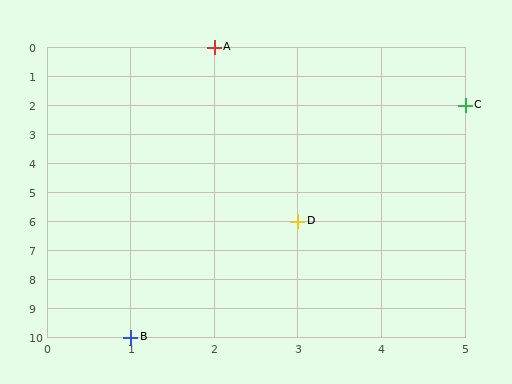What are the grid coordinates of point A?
Point A is at grid coordinates (2, 0).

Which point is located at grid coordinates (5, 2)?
Point C is at (5, 2).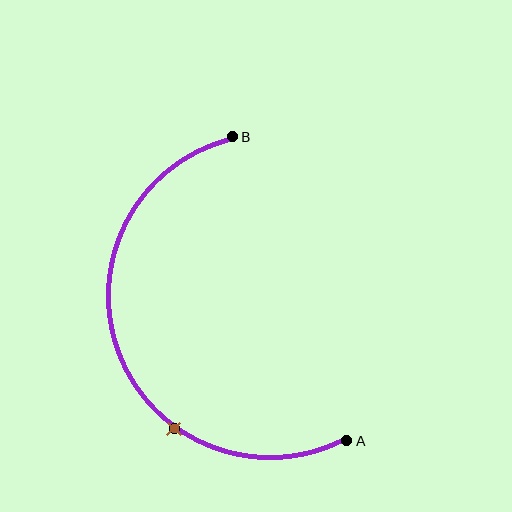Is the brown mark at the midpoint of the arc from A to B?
No. The brown mark lies on the arc but is closer to endpoint A. The arc midpoint would be at the point on the curve equidistant along the arc from both A and B.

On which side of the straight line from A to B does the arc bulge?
The arc bulges to the left of the straight line connecting A and B.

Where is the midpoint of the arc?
The arc midpoint is the point on the curve farthest from the straight line joining A and B. It sits to the left of that line.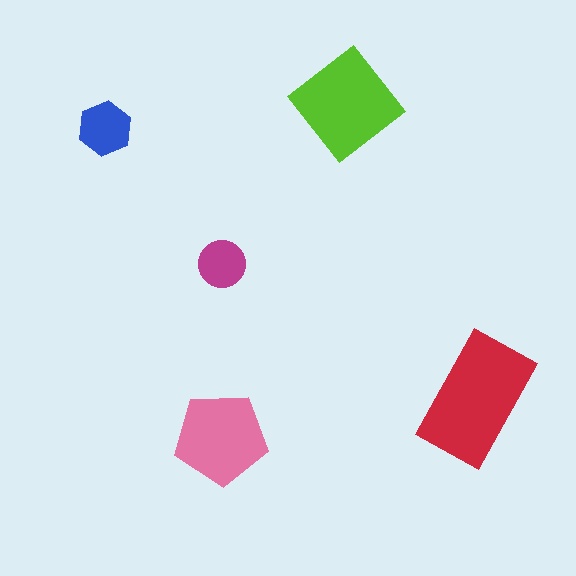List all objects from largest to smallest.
The red rectangle, the lime diamond, the pink pentagon, the blue hexagon, the magenta circle.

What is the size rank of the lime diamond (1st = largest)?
2nd.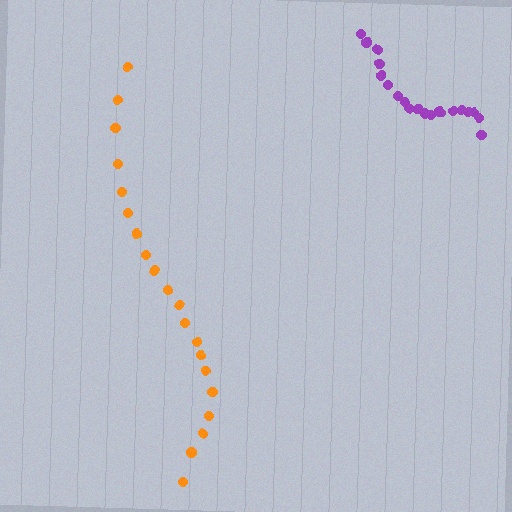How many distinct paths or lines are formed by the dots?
There are 2 distinct paths.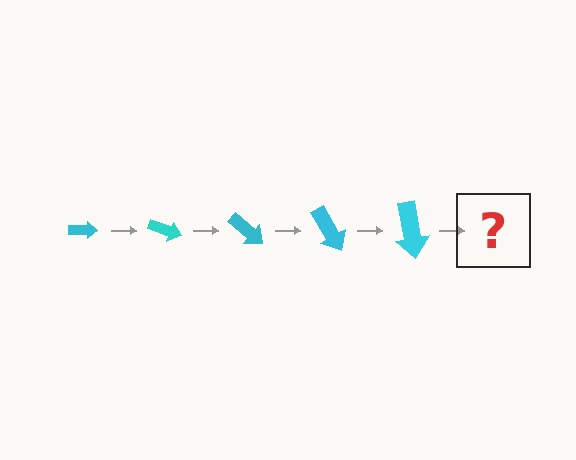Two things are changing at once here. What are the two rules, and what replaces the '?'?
The two rules are that the arrow grows larger each step and it rotates 20 degrees each step. The '?' should be an arrow, larger than the previous one and rotated 100 degrees from the start.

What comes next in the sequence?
The next element should be an arrow, larger than the previous one and rotated 100 degrees from the start.